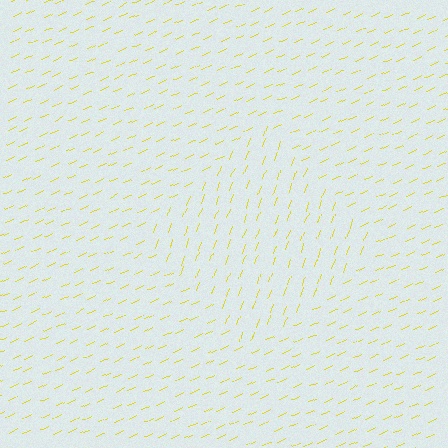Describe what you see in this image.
The image is filled with small yellow line segments. A diamond region in the image has lines oriented differently from the surrounding lines, creating a visible texture boundary.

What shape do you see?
I see a diamond.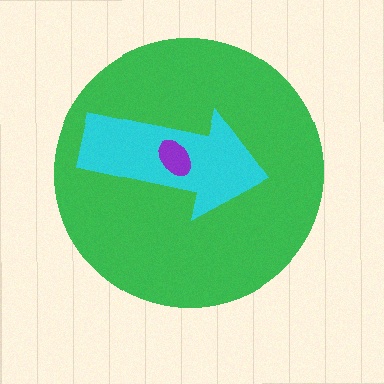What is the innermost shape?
The purple ellipse.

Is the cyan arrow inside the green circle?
Yes.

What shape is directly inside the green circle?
The cyan arrow.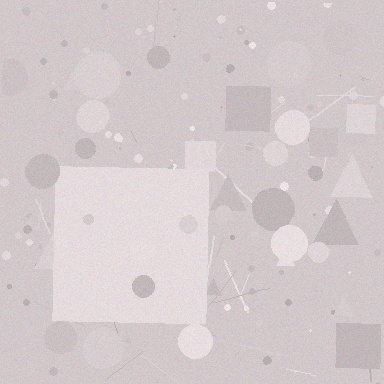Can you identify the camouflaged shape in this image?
The camouflaged shape is a square.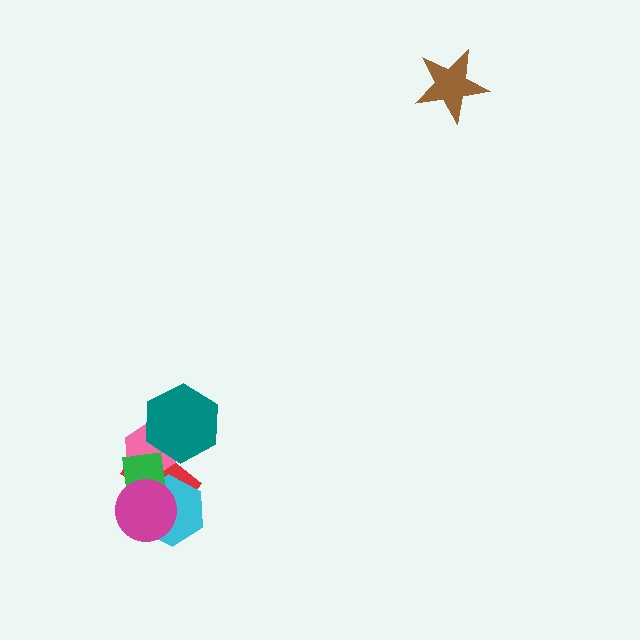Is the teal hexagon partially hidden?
No, no other shape covers it.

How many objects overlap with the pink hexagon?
3 objects overlap with the pink hexagon.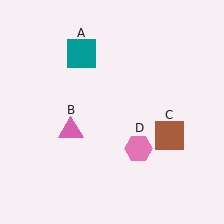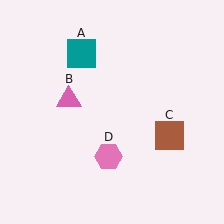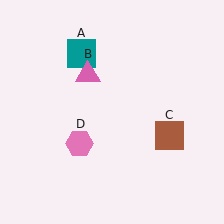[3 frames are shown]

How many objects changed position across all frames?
2 objects changed position: pink triangle (object B), pink hexagon (object D).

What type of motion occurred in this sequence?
The pink triangle (object B), pink hexagon (object D) rotated clockwise around the center of the scene.